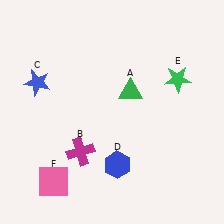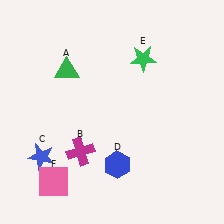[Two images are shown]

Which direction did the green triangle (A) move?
The green triangle (A) moved left.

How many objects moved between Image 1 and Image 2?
3 objects moved between the two images.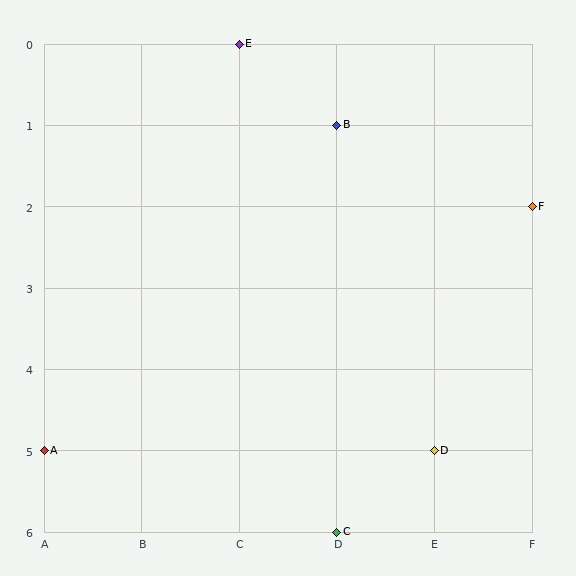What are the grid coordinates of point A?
Point A is at grid coordinates (A, 5).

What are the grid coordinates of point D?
Point D is at grid coordinates (E, 5).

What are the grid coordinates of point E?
Point E is at grid coordinates (C, 0).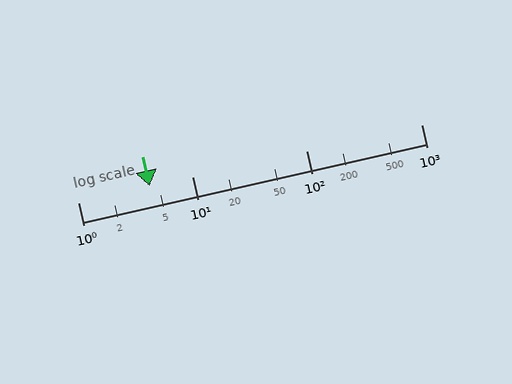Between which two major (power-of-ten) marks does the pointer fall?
The pointer is between 1 and 10.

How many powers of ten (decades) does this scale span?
The scale spans 3 decades, from 1 to 1000.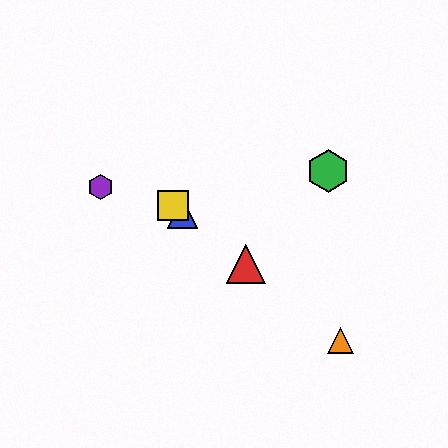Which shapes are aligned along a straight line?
The red triangle, the blue triangle, the yellow square, the orange triangle are aligned along a straight line.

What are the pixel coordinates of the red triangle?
The red triangle is at (246, 264).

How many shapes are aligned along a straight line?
4 shapes (the red triangle, the blue triangle, the yellow square, the orange triangle) are aligned along a straight line.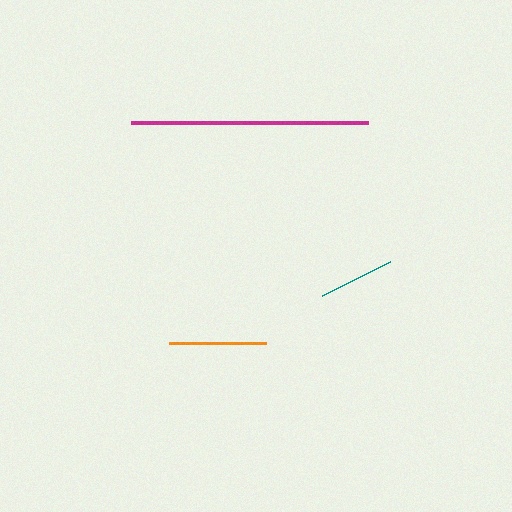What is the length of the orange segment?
The orange segment is approximately 97 pixels long.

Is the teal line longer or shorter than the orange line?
The orange line is longer than the teal line.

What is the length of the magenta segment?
The magenta segment is approximately 237 pixels long.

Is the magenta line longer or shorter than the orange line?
The magenta line is longer than the orange line.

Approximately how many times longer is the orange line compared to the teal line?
The orange line is approximately 1.3 times the length of the teal line.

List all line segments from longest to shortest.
From longest to shortest: magenta, orange, teal.